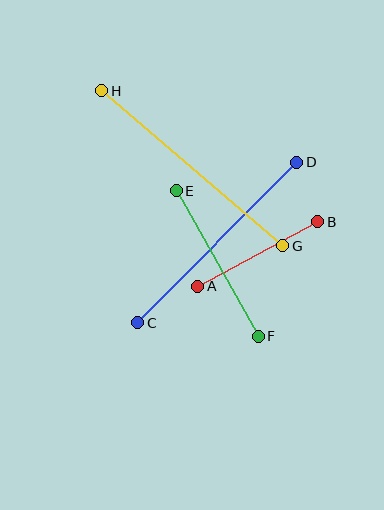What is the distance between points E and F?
The distance is approximately 167 pixels.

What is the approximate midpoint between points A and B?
The midpoint is at approximately (258, 254) pixels.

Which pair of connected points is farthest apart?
Points G and H are farthest apart.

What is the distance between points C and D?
The distance is approximately 226 pixels.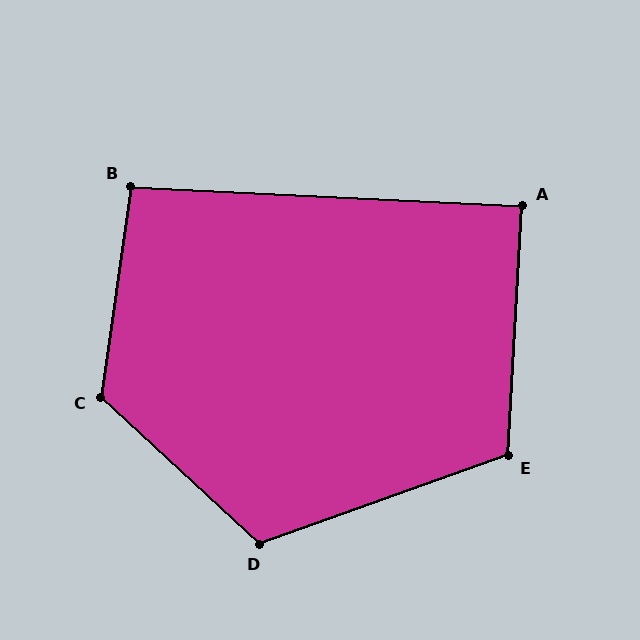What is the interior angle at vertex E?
Approximately 113 degrees (obtuse).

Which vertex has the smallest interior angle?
A, at approximately 90 degrees.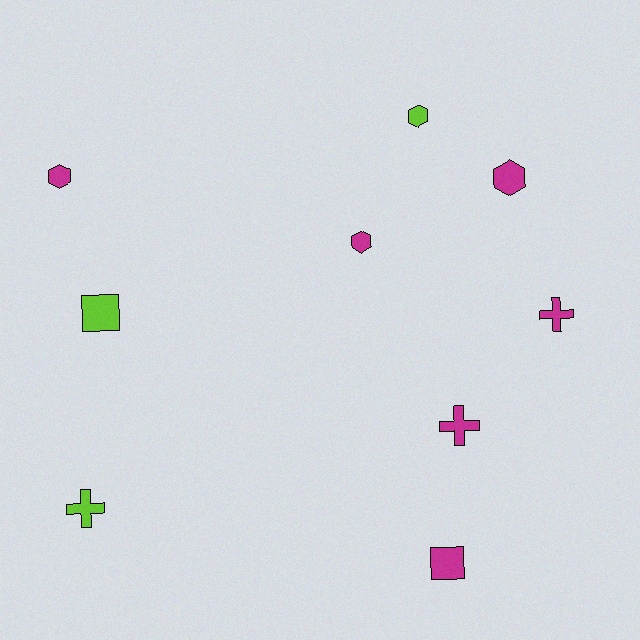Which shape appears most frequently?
Hexagon, with 4 objects.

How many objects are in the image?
There are 9 objects.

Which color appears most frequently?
Magenta, with 6 objects.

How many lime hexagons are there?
There is 1 lime hexagon.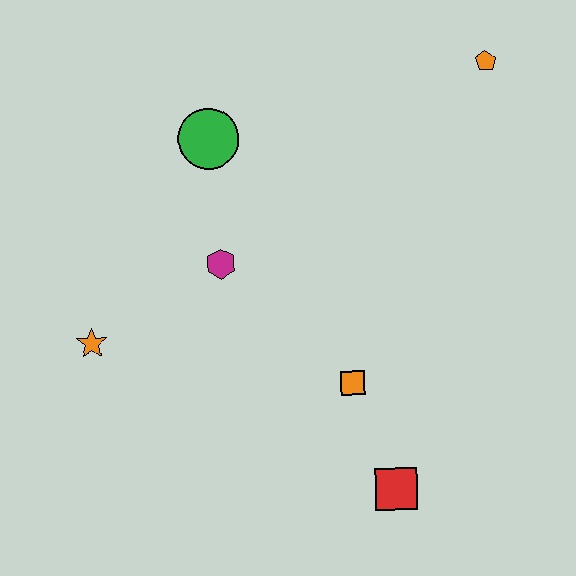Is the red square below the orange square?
Yes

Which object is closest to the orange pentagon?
The green circle is closest to the orange pentagon.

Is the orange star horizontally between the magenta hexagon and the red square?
No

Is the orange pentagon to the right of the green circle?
Yes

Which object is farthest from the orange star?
The orange pentagon is farthest from the orange star.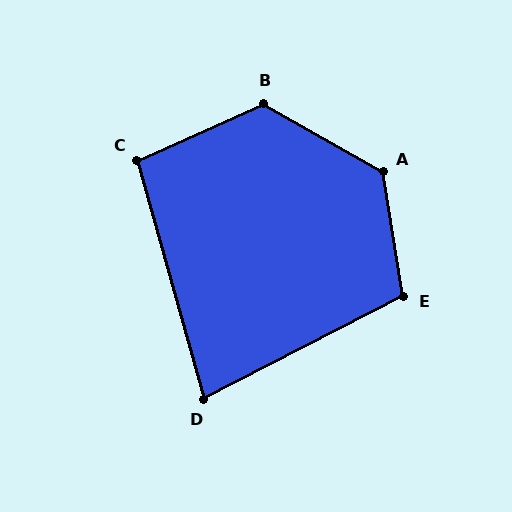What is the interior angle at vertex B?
Approximately 126 degrees (obtuse).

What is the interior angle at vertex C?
Approximately 99 degrees (obtuse).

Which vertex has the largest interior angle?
A, at approximately 129 degrees.